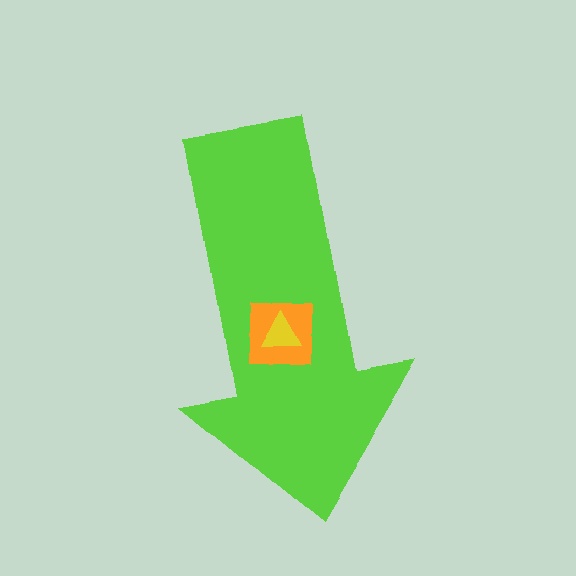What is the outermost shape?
The lime arrow.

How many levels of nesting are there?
3.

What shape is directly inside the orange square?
The yellow triangle.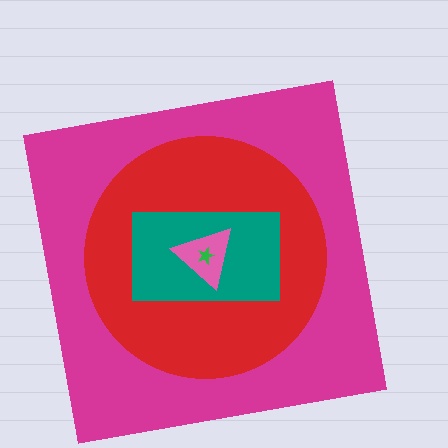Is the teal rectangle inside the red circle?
Yes.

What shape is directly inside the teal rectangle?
The pink triangle.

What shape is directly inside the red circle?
The teal rectangle.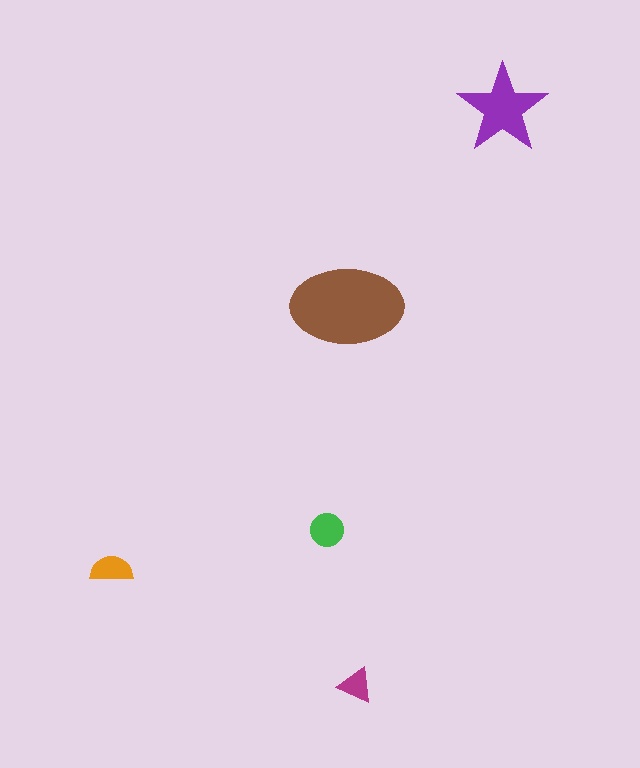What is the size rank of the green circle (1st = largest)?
3rd.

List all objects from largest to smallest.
The brown ellipse, the purple star, the green circle, the orange semicircle, the magenta triangle.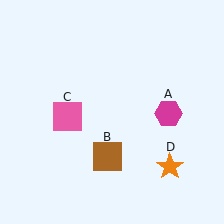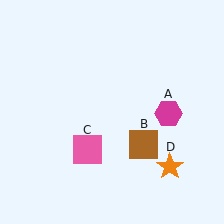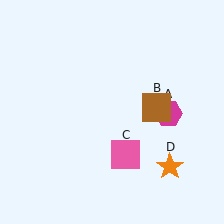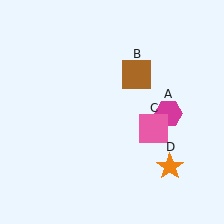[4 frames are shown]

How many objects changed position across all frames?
2 objects changed position: brown square (object B), pink square (object C).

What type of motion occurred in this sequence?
The brown square (object B), pink square (object C) rotated counterclockwise around the center of the scene.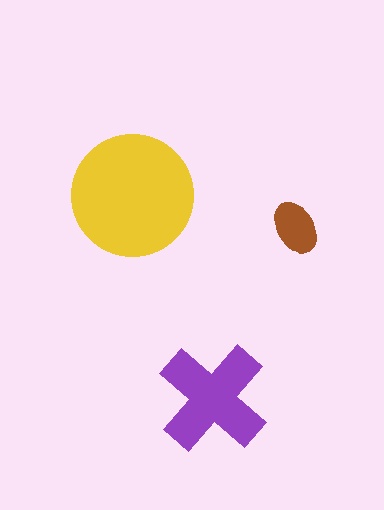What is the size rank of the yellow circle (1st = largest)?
1st.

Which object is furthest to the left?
The yellow circle is leftmost.